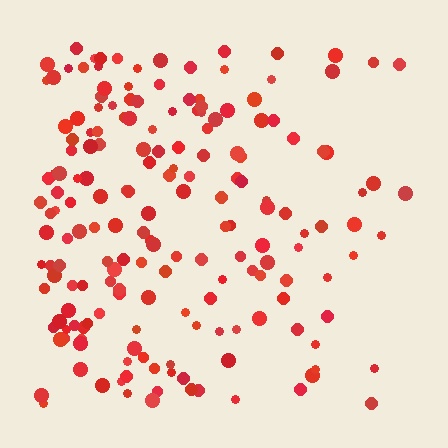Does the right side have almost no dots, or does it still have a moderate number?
Still a moderate number, just noticeably fewer than the left.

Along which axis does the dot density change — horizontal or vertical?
Horizontal.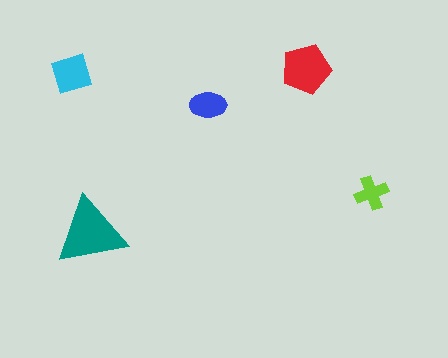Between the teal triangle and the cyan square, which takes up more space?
The teal triangle.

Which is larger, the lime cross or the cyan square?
The cyan square.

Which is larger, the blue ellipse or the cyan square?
The cyan square.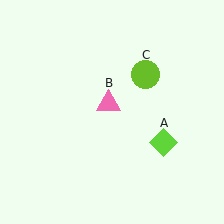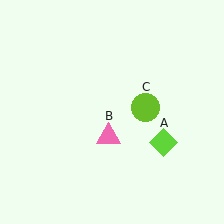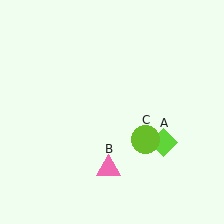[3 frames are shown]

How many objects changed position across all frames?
2 objects changed position: pink triangle (object B), lime circle (object C).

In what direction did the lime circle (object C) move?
The lime circle (object C) moved down.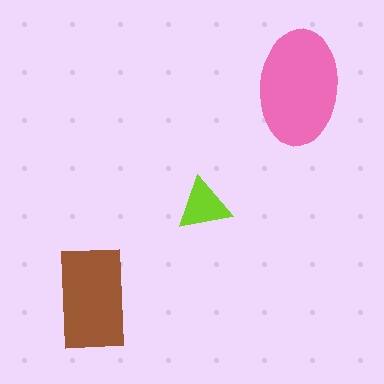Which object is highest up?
The pink ellipse is topmost.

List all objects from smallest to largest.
The lime triangle, the brown rectangle, the pink ellipse.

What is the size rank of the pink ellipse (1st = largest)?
1st.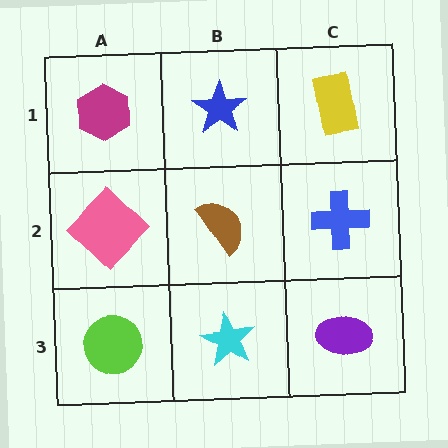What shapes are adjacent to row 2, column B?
A blue star (row 1, column B), a cyan star (row 3, column B), a pink diamond (row 2, column A), a blue cross (row 2, column C).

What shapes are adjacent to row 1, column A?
A pink diamond (row 2, column A), a blue star (row 1, column B).